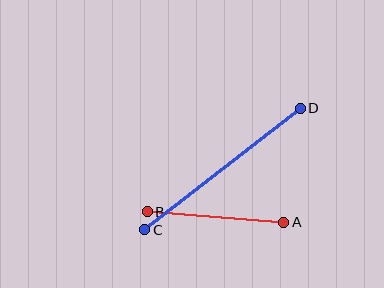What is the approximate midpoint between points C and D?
The midpoint is at approximately (223, 169) pixels.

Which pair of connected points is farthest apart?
Points C and D are farthest apart.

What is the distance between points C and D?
The distance is approximately 198 pixels.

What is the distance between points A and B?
The distance is approximately 137 pixels.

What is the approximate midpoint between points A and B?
The midpoint is at approximately (216, 217) pixels.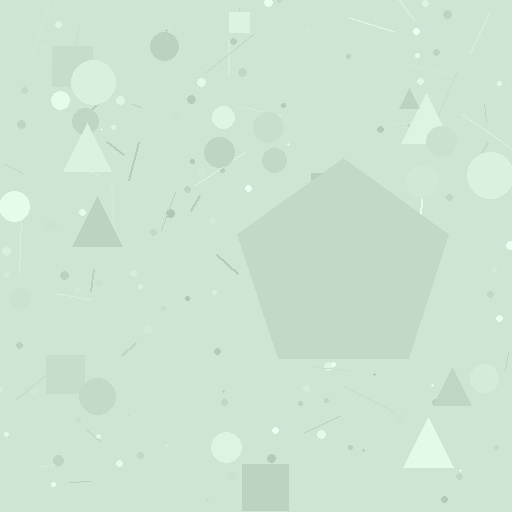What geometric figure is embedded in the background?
A pentagon is embedded in the background.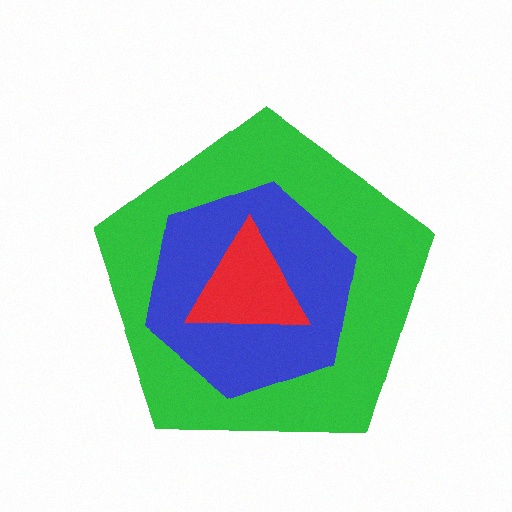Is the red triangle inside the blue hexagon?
Yes.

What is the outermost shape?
The green pentagon.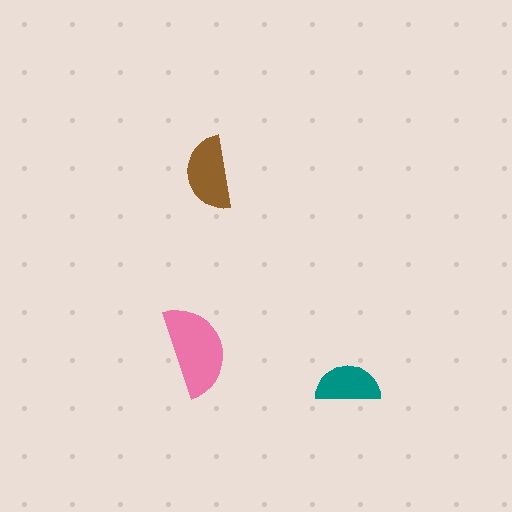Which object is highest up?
The brown semicircle is topmost.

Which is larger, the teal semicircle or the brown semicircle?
The brown one.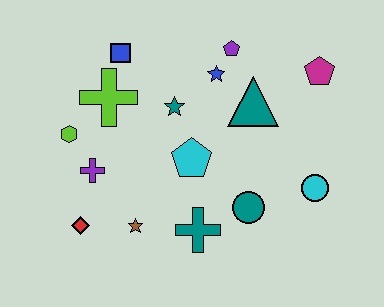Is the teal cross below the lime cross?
Yes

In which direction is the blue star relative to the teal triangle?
The blue star is to the left of the teal triangle.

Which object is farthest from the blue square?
The cyan circle is farthest from the blue square.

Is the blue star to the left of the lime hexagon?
No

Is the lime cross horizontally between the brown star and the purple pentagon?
No